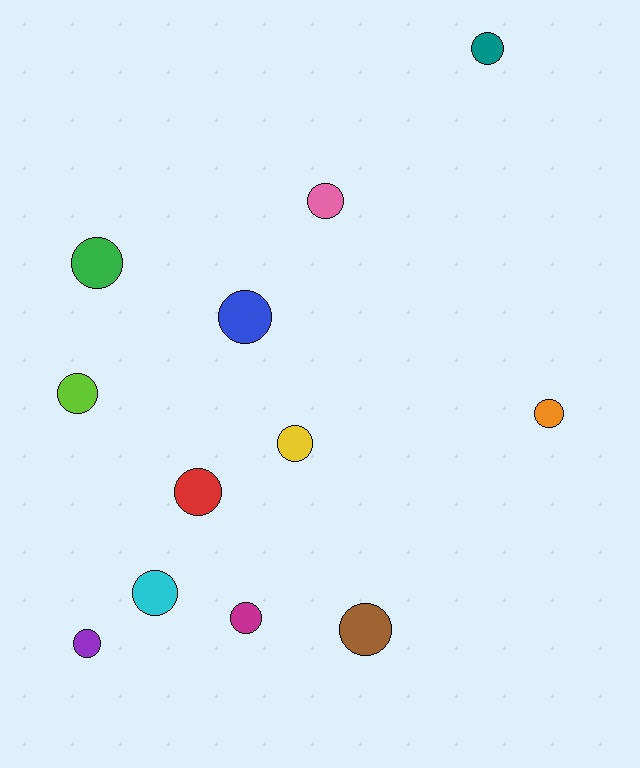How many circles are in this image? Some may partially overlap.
There are 12 circles.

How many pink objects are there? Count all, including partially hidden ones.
There is 1 pink object.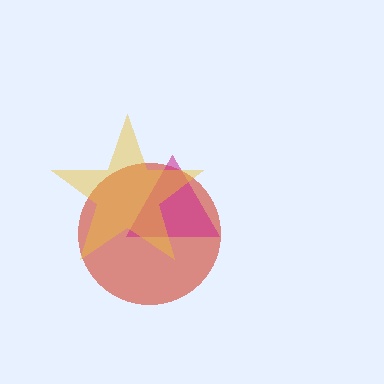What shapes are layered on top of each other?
The layered shapes are: a red circle, a magenta triangle, a yellow star.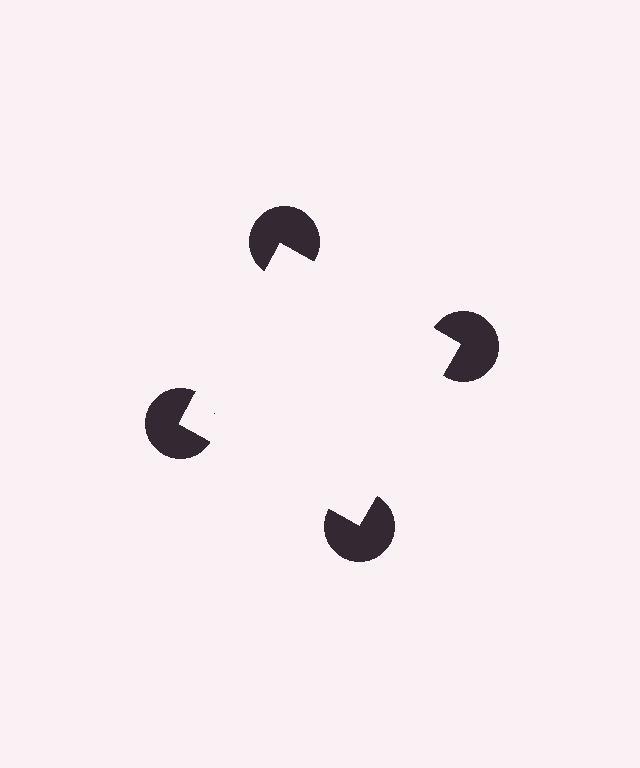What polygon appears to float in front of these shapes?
An illusory square — its edges are inferred from the aligned wedge cuts in the pac-man discs, not physically drawn.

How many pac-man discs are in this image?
There are 4 — one at each vertex of the illusory square.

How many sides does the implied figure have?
4 sides.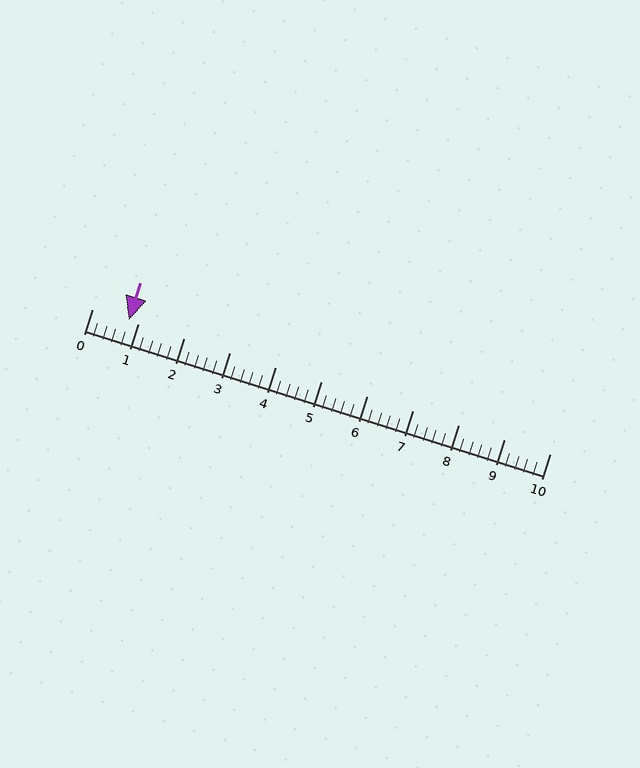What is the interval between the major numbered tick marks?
The major tick marks are spaced 1 units apart.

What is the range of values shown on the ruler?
The ruler shows values from 0 to 10.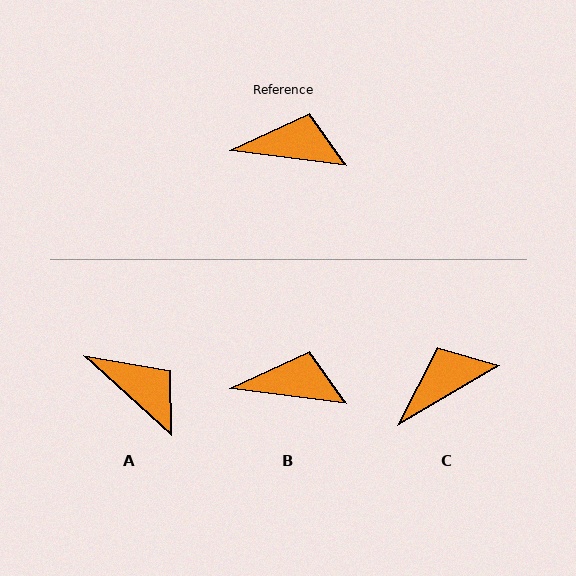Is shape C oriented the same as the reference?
No, it is off by about 38 degrees.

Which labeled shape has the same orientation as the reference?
B.